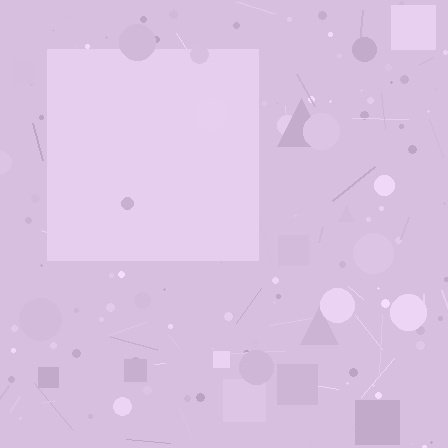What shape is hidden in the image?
A square is hidden in the image.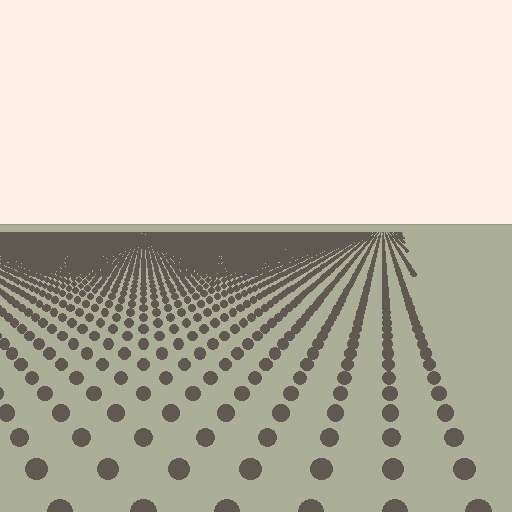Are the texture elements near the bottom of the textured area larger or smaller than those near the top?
Larger. Near the bottom, elements are closer to the viewer and appear at a bigger on-screen size.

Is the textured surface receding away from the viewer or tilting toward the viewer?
The surface is receding away from the viewer. Texture elements get smaller and denser toward the top.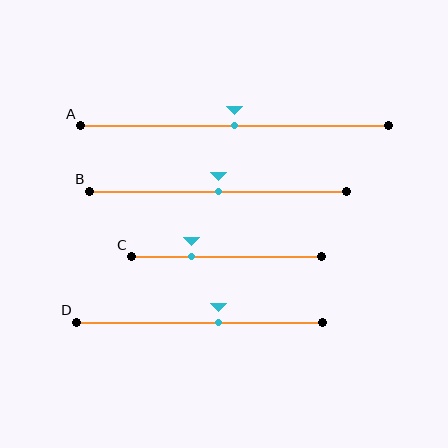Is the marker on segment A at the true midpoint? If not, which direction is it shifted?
Yes, the marker on segment A is at the true midpoint.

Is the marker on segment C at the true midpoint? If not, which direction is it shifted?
No, the marker on segment C is shifted to the left by about 19% of the segment length.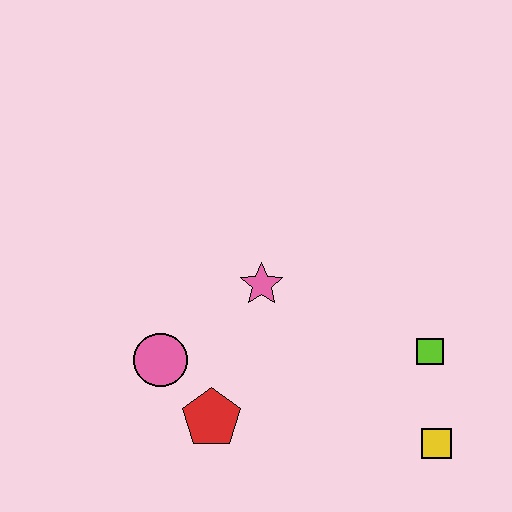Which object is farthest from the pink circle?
The yellow square is farthest from the pink circle.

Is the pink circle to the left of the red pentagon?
Yes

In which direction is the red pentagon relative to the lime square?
The red pentagon is to the left of the lime square.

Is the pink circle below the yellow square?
No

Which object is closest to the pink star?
The pink circle is closest to the pink star.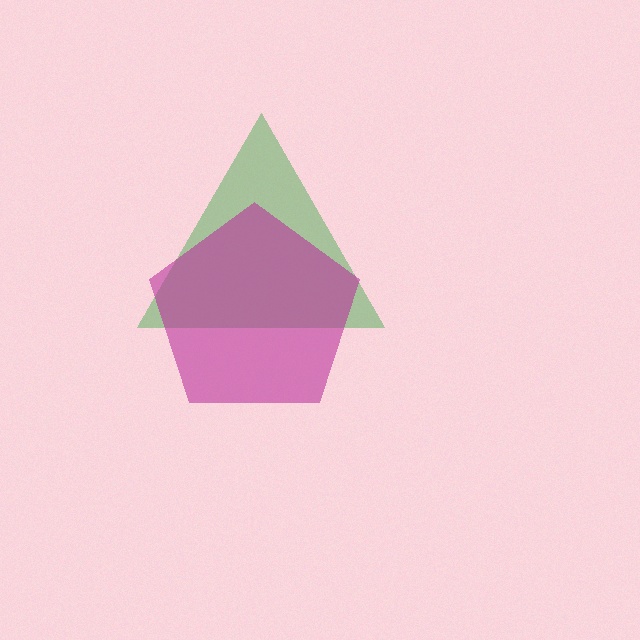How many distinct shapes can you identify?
There are 2 distinct shapes: a green triangle, a magenta pentagon.